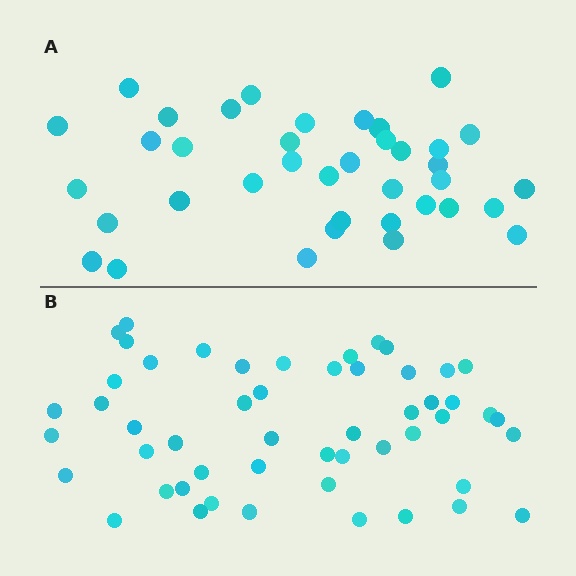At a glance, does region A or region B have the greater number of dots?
Region B (the bottom region) has more dots.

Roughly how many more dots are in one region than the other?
Region B has approximately 15 more dots than region A.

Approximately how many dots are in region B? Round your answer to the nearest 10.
About 50 dots. (The exact count is 52, which rounds to 50.)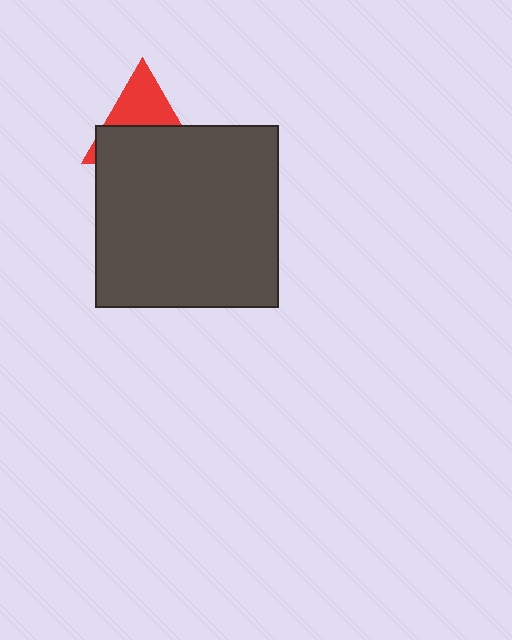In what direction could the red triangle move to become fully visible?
The red triangle could move up. That would shift it out from behind the dark gray square entirely.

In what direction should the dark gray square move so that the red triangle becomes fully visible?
The dark gray square should move down. That is the shortest direction to clear the overlap and leave the red triangle fully visible.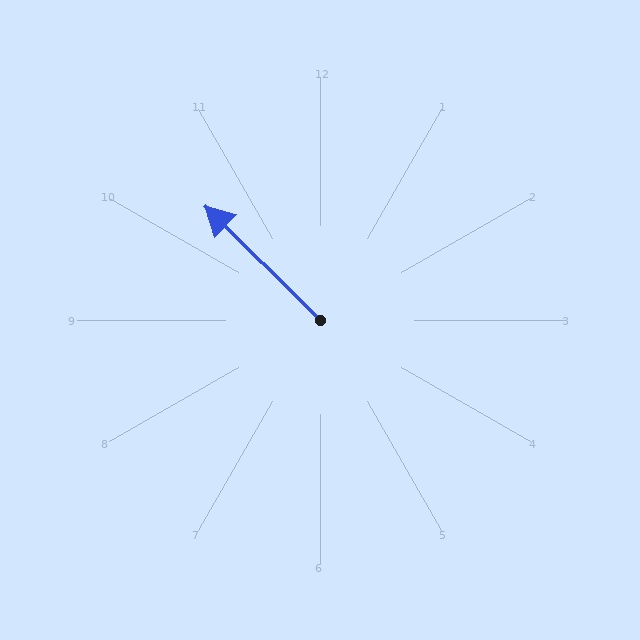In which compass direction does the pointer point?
Northwest.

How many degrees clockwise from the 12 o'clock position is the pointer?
Approximately 315 degrees.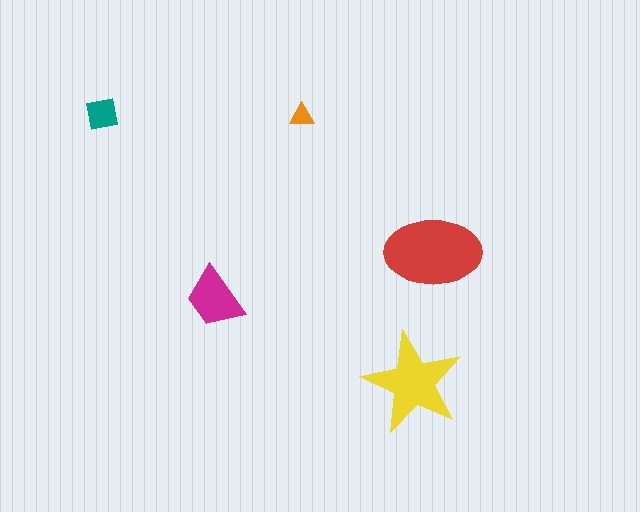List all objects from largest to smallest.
The red ellipse, the yellow star, the magenta trapezoid, the teal square, the orange triangle.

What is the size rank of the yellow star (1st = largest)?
2nd.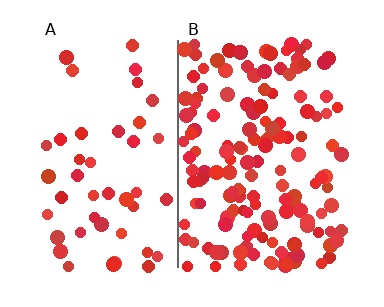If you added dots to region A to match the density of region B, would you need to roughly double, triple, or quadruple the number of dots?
Approximately triple.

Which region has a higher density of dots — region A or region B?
B (the right).